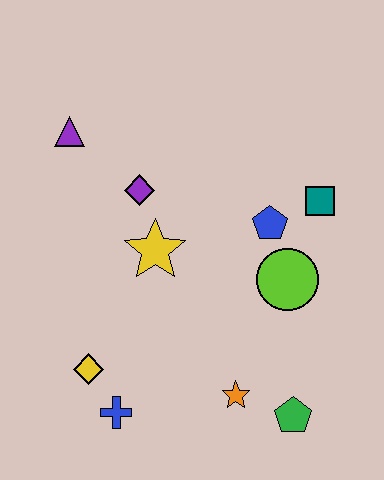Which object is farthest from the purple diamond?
The green pentagon is farthest from the purple diamond.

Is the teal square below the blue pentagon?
No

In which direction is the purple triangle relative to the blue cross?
The purple triangle is above the blue cross.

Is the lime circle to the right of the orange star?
Yes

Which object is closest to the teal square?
The blue pentagon is closest to the teal square.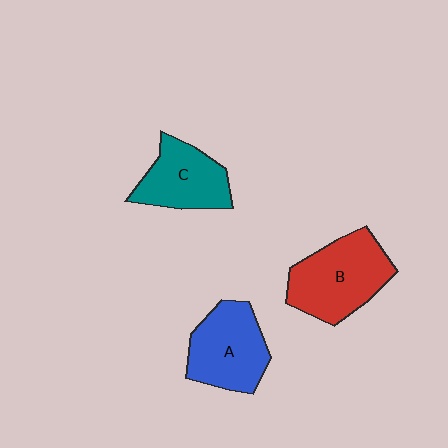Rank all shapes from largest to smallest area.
From largest to smallest: B (red), A (blue), C (teal).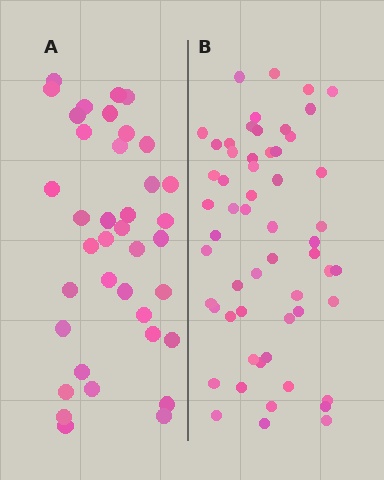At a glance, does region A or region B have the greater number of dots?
Region B (the right region) has more dots.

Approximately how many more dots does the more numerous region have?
Region B has approximately 20 more dots than region A.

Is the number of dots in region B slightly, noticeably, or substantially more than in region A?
Region B has substantially more. The ratio is roughly 1.5 to 1.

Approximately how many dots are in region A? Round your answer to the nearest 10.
About 40 dots. (The exact count is 38, which rounds to 40.)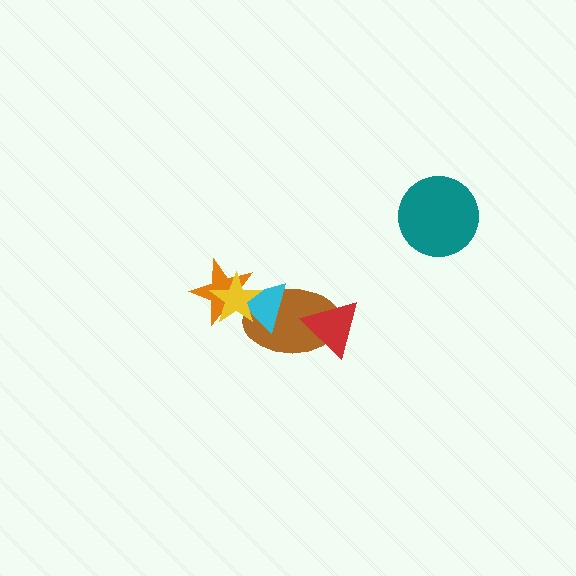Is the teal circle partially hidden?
No, no other shape covers it.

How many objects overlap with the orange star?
3 objects overlap with the orange star.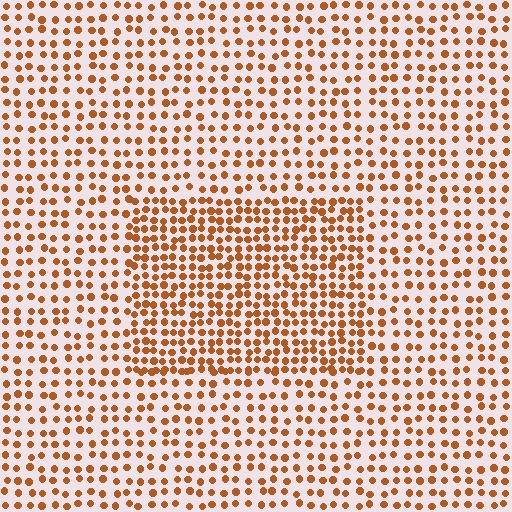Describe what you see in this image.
The image contains small brown elements arranged at two different densities. A rectangle-shaped region is visible where the elements are more densely packed than the surrounding area.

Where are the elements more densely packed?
The elements are more densely packed inside the rectangle boundary.